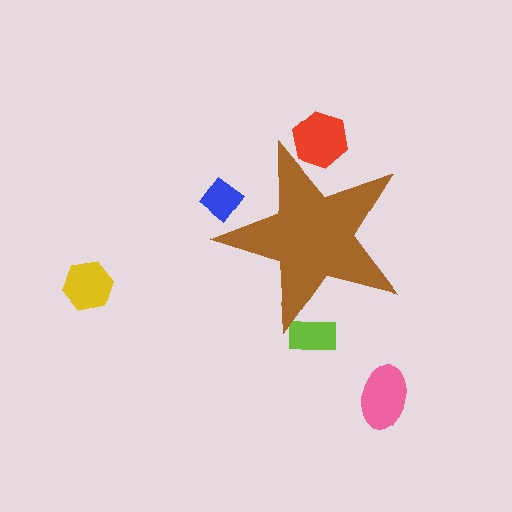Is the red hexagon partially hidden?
Yes, the red hexagon is partially hidden behind the brown star.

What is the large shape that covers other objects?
A brown star.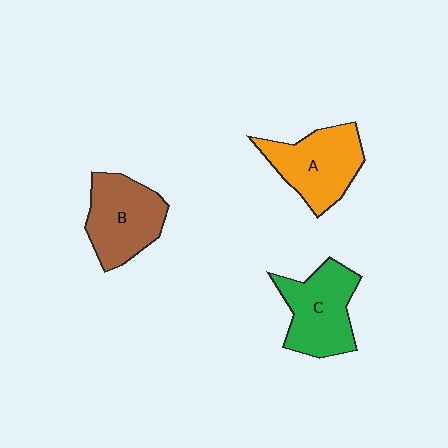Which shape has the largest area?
Shape A (orange).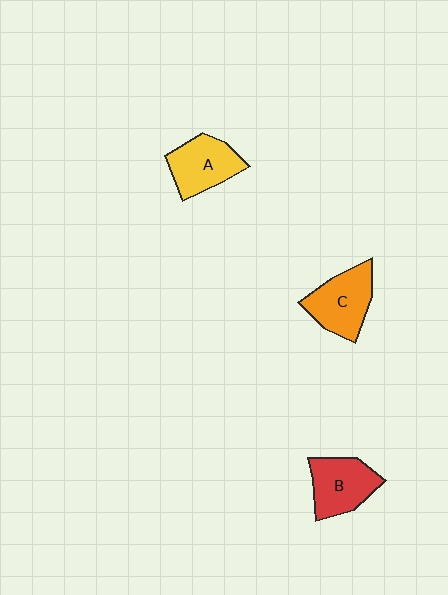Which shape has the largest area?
Shape C (orange).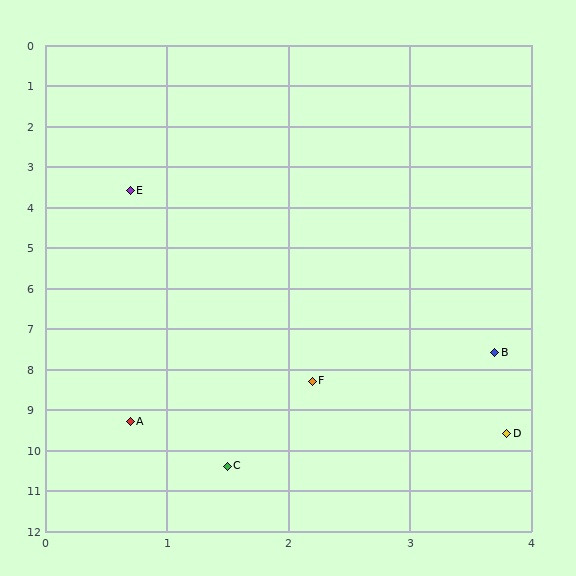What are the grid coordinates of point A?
Point A is at approximately (0.7, 9.3).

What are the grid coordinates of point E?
Point E is at approximately (0.7, 3.6).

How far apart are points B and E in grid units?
Points B and E are about 5.0 grid units apart.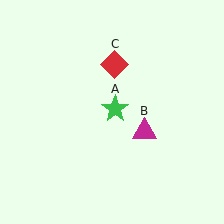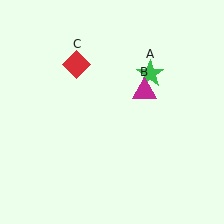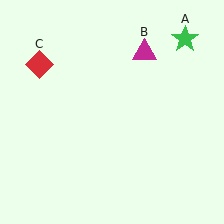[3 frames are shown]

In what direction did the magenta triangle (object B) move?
The magenta triangle (object B) moved up.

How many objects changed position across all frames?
3 objects changed position: green star (object A), magenta triangle (object B), red diamond (object C).